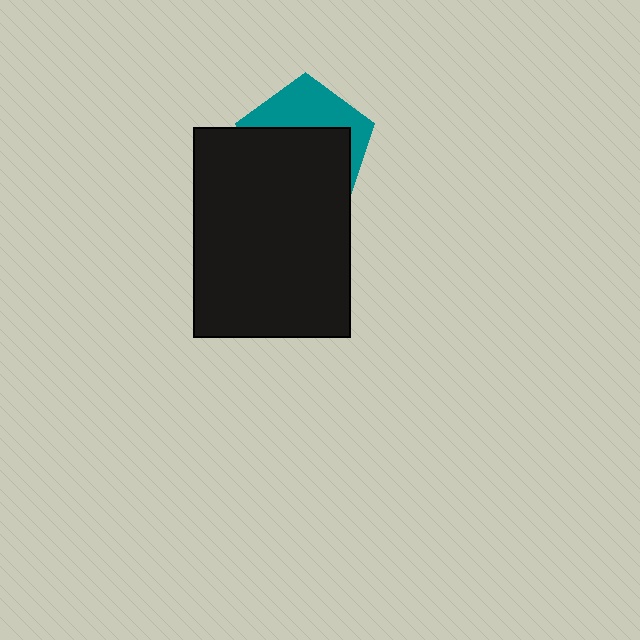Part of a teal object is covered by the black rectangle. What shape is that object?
It is a pentagon.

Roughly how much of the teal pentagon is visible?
A small part of it is visible (roughly 38%).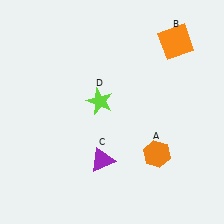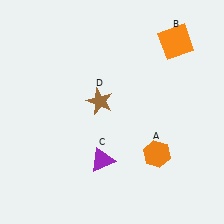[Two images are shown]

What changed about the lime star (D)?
In Image 1, D is lime. In Image 2, it changed to brown.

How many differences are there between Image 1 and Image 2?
There is 1 difference between the two images.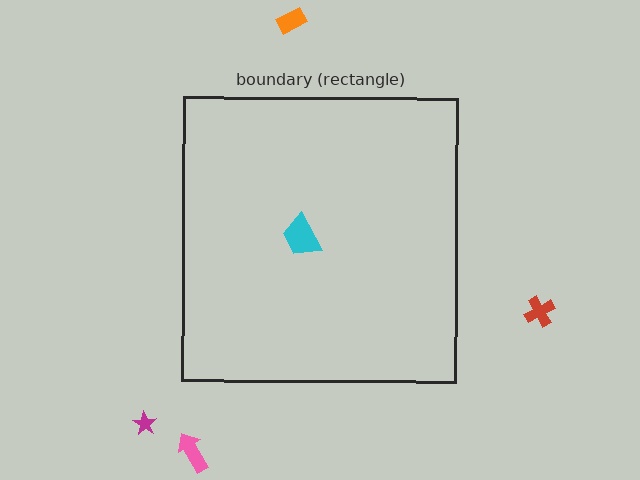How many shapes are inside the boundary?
1 inside, 4 outside.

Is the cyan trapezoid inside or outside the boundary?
Inside.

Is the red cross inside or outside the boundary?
Outside.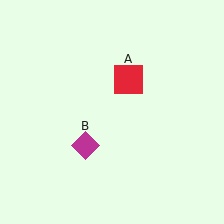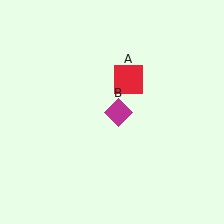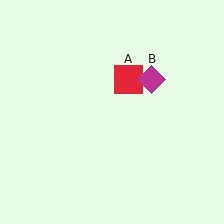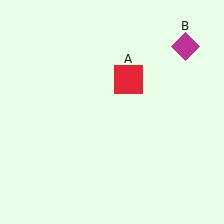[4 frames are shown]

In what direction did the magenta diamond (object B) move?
The magenta diamond (object B) moved up and to the right.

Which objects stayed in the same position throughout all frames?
Red square (object A) remained stationary.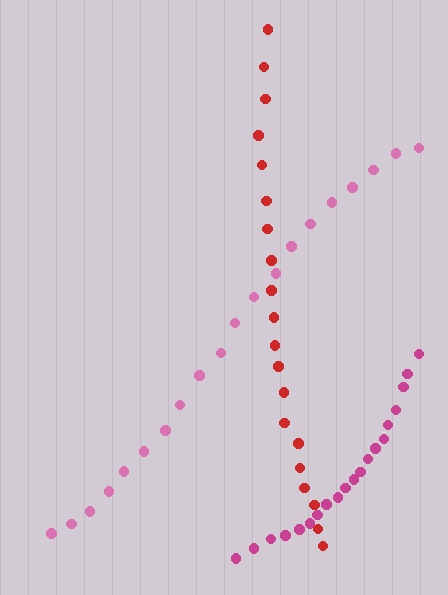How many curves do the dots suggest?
There are 3 distinct paths.